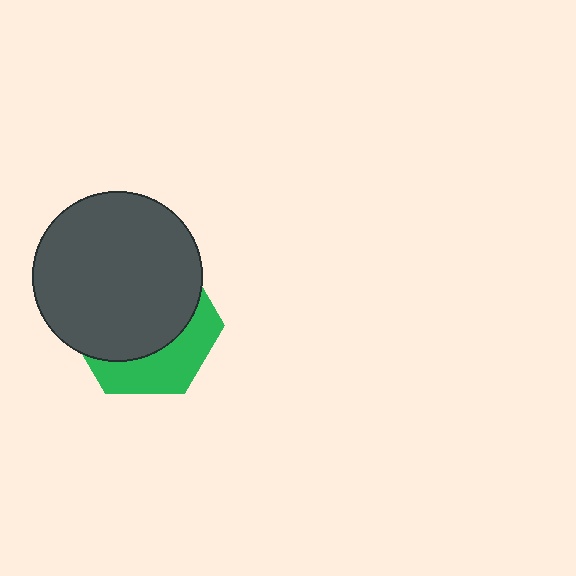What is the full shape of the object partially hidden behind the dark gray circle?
The partially hidden object is a green hexagon.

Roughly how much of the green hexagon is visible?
A small part of it is visible (roughly 34%).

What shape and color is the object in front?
The object in front is a dark gray circle.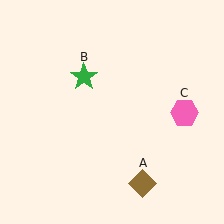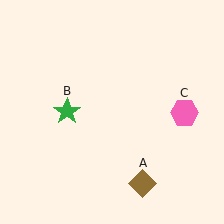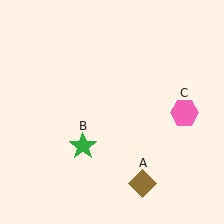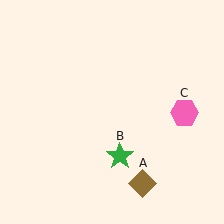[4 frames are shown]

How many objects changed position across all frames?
1 object changed position: green star (object B).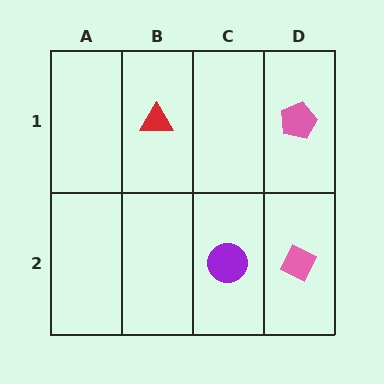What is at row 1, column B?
A red triangle.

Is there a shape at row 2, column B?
No, that cell is empty.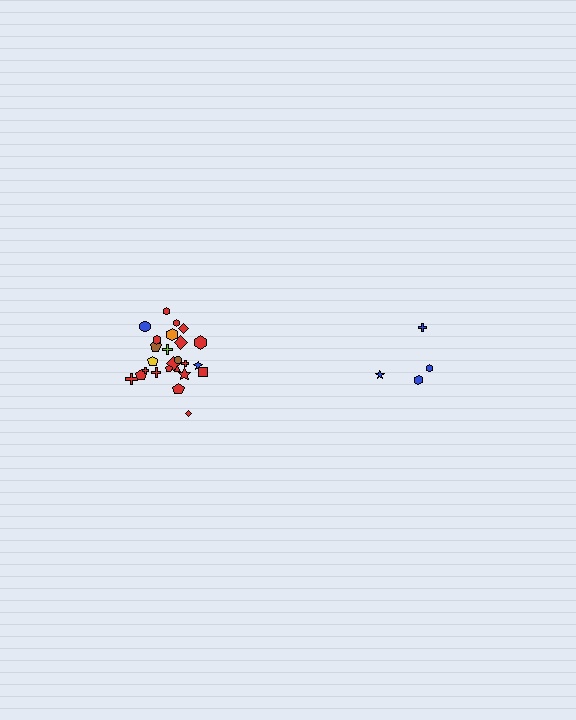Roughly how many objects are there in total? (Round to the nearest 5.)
Roughly 30 objects in total.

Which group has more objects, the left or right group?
The left group.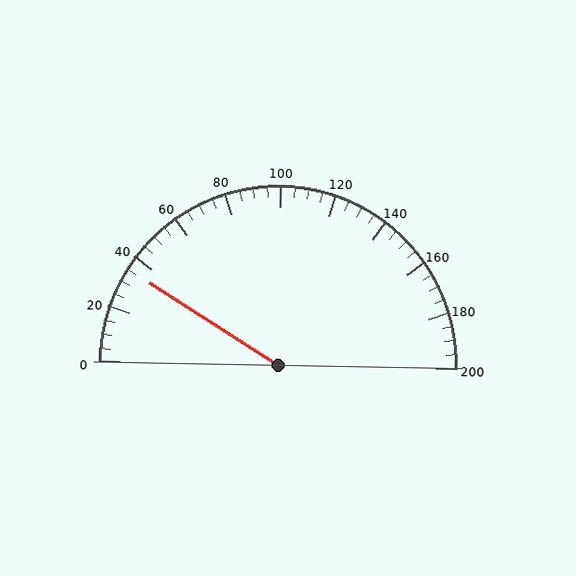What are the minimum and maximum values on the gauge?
The gauge ranges from 0 to 200.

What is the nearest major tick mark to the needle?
The nearest major tick mark is 40.